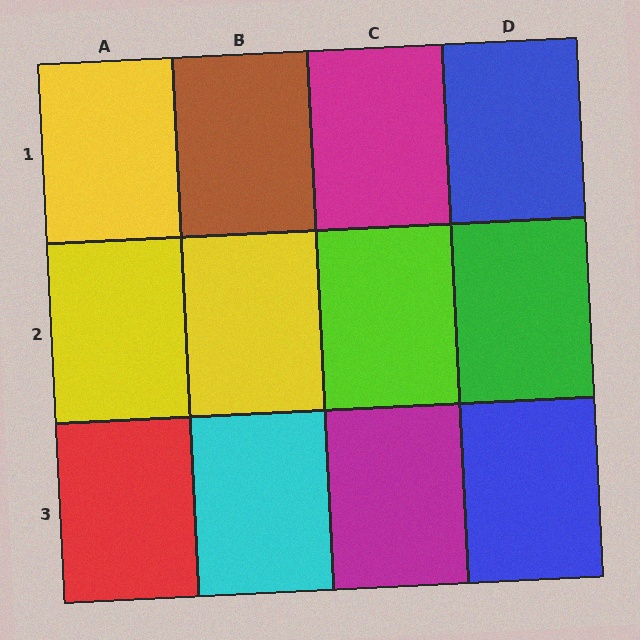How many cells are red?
1 cell is red.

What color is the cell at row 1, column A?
Yellow.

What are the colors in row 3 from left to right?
Red, cyan, magenta, blue.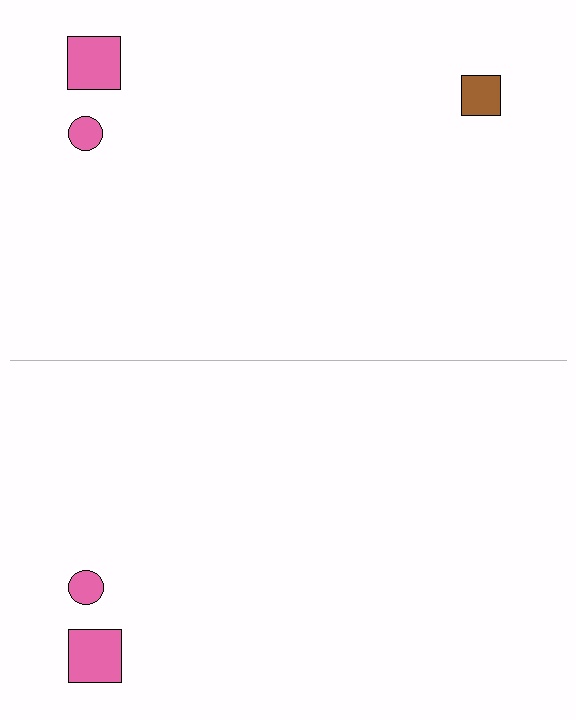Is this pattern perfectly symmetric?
No, the pattern is not perfectly symmetric. A brown square is missing from the bottom side.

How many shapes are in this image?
There are 5 shapes in this image.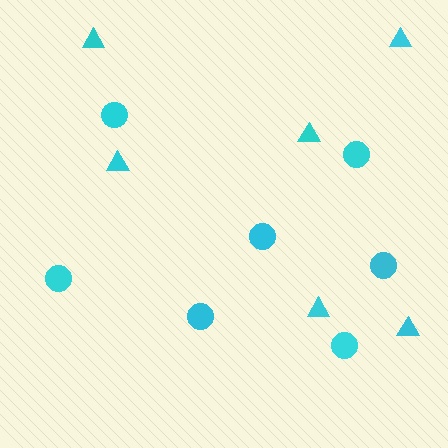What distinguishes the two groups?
There are 2 groups: one group of circles (7) and one group of triangles (6).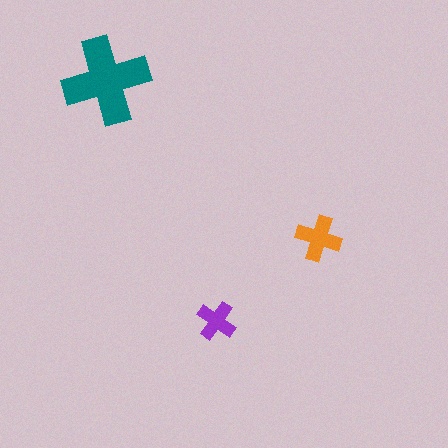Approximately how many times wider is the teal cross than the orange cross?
About 2 times wider.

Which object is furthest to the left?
The teal cross is leftmost.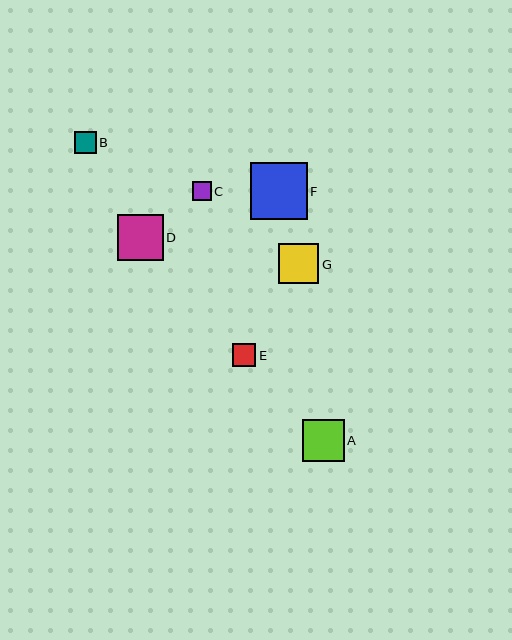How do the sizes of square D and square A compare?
Square D and square A are approximately the same size.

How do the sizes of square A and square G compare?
Square A and square G are approximately the same size.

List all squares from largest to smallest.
From largest to smallest: F, D, A, G, E, B, C.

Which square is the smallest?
Square C is the smallest with a size of approximately 19 pixels.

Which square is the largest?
Square F is the largest with a size of approximately 57 pixels.